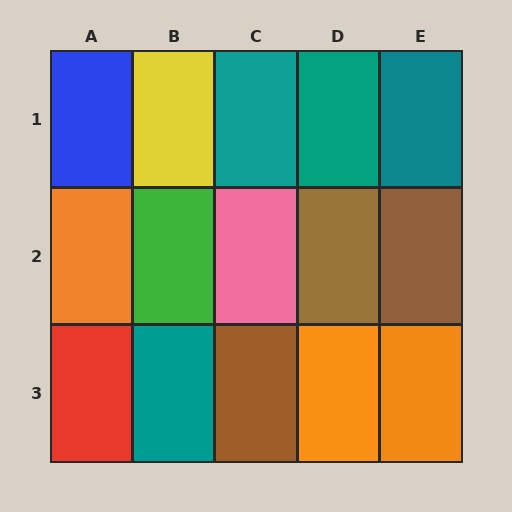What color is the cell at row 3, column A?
Red.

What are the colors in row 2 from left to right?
Orange, green, pink, brown, brown.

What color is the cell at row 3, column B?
Teal.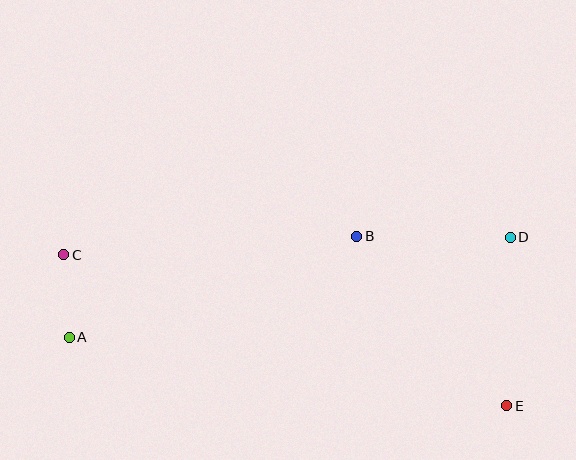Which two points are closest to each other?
Points A and C are closest to each other.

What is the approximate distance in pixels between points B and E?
The distance between B and E is approximately 226 pixels.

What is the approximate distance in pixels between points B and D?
The distance between B and D is approximately 153 pixels.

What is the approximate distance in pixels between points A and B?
The distance between A and B is approximately 305 pixels.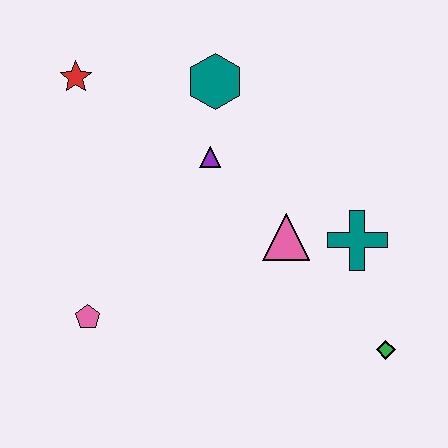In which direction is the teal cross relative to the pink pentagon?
The teal cross is to the right of the pink pentagon.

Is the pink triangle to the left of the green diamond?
Yes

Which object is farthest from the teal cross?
The red star is farthest from the teal cross.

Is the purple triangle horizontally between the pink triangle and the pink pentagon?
Yes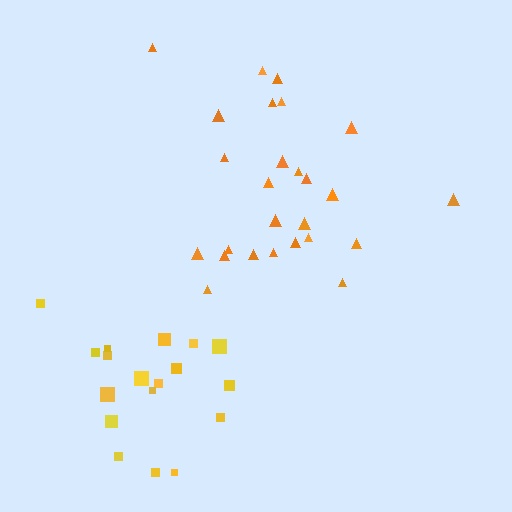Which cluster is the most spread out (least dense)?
Yellow.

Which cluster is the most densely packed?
Orange.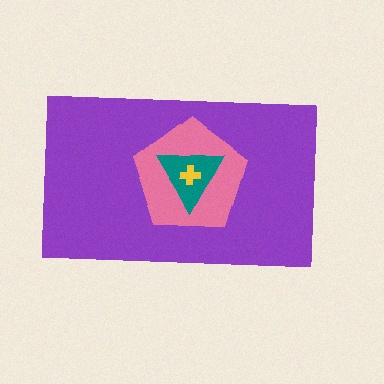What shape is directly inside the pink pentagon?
The teal triangle.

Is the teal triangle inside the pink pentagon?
Yes.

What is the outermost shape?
The purple rectangle.